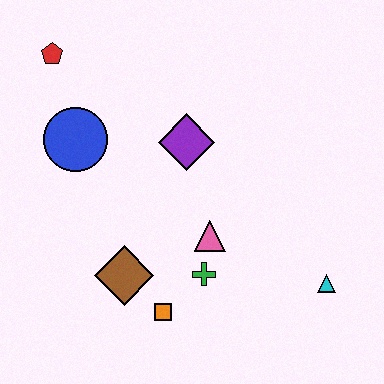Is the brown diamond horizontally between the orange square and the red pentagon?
Yes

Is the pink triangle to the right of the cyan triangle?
No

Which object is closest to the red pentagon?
The blue circle is closest to the red pentagon.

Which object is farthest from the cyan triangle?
The red pentagon is farthest from the cyan triangle.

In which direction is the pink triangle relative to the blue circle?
The pink triangle is to the right of the blue circle.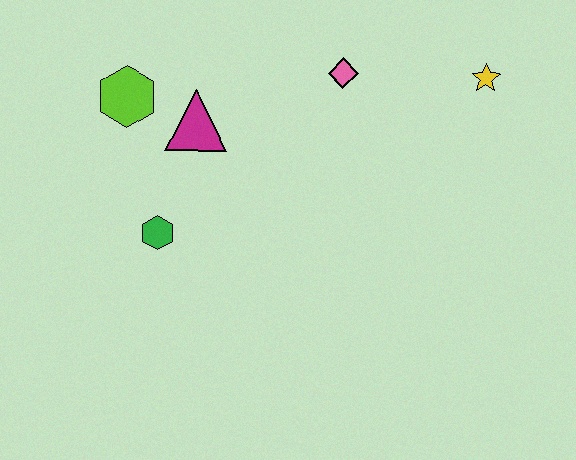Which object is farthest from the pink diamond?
The green hexagon is farthest from the pink diamond.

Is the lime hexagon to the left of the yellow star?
Yes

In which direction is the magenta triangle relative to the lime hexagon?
The magenta triangle is to the right of the lime hexagon.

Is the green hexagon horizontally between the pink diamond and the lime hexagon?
Yes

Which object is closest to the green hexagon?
The magenta triangle is closest to the green hexagon.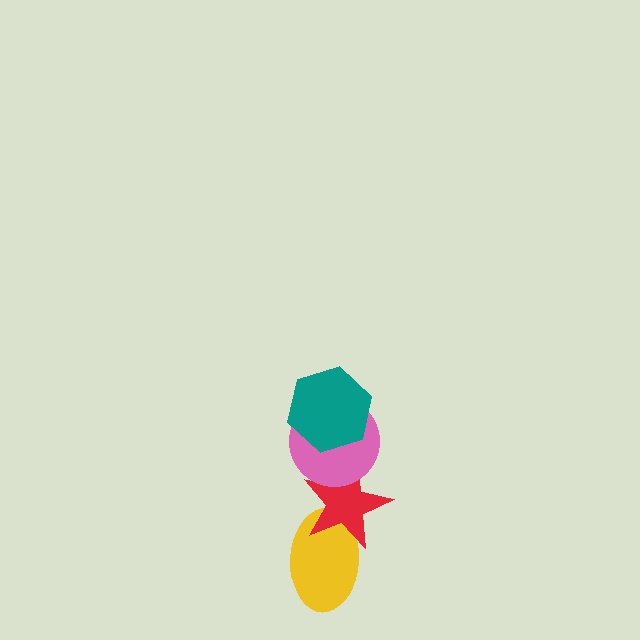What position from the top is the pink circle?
The pink circle is 2nd from the top.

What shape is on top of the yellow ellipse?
The red star is on top of the yellow ellipse.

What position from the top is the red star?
The red star is 3rd from the top.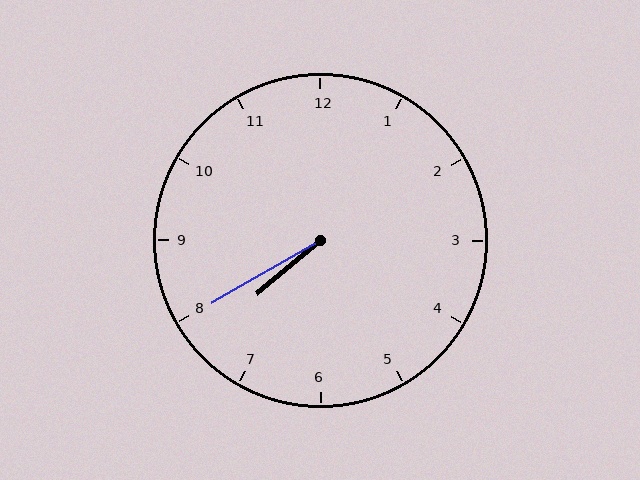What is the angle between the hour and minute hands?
Approximately 10 degrees.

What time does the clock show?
7:40.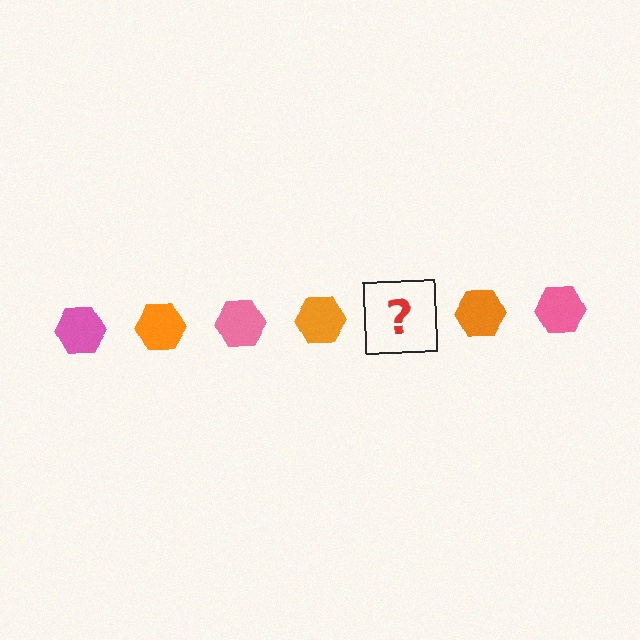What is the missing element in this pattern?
The missing element is a pink hexagon.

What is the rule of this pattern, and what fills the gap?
The rule is that the pattern cycles through pink, orange hexagons. The gap should be filled with a pink hexagon.